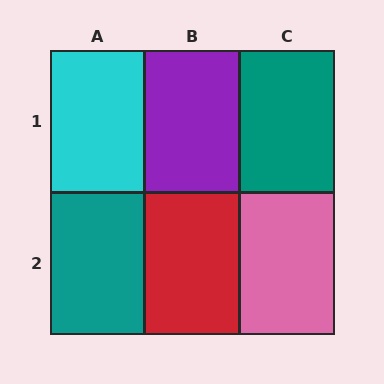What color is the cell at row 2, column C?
Pink.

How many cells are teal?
2 cells are teal.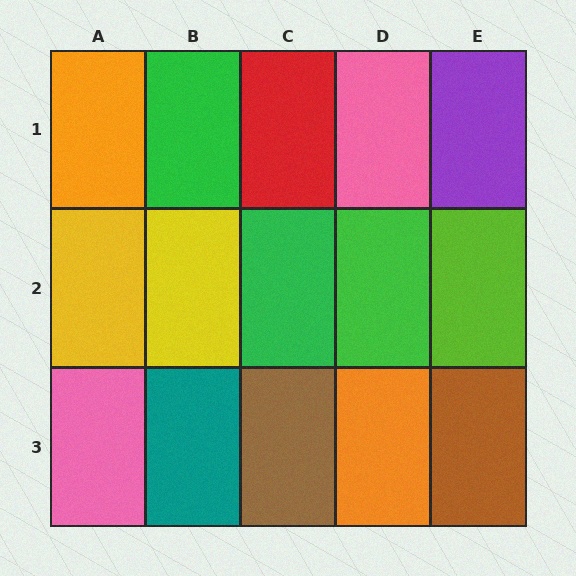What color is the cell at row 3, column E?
Brown.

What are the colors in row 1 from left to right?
Orange, green, red, pink, purple.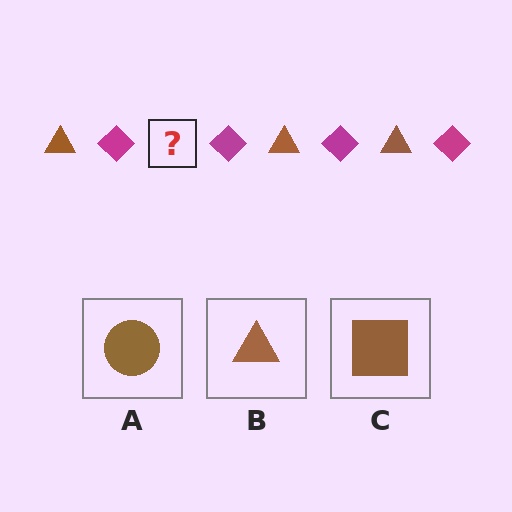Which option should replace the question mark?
Option B.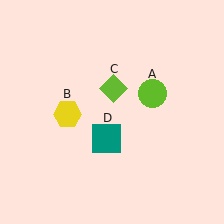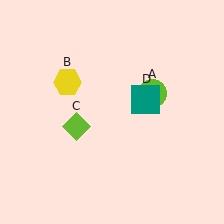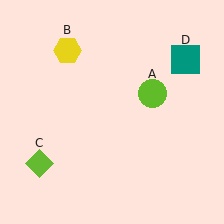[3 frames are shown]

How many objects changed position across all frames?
3 objects changed position: yellow hexagon (object B), lime diamond (object C), teal square (object D).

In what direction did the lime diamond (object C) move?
The lime diamond (object C) moved down and to the left.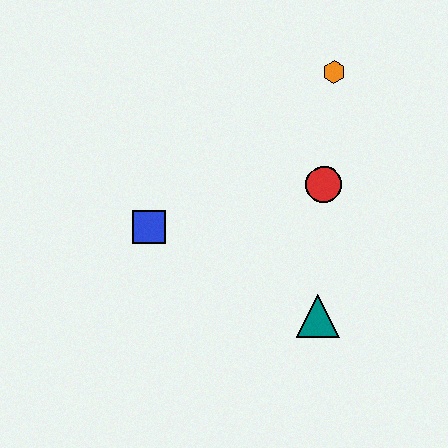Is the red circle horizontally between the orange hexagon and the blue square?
Yes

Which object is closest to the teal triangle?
The red circle is closest to the teal triangle.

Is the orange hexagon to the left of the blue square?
No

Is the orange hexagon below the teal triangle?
No